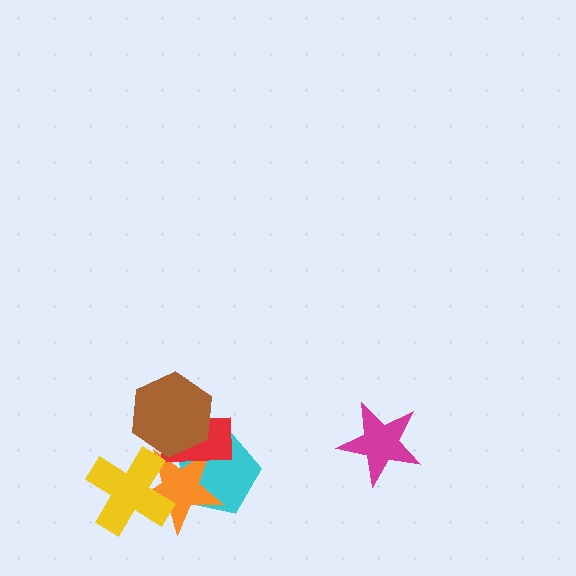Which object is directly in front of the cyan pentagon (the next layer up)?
The orange star is directly in front of the cyan pentagon.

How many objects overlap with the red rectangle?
3 objects overlap with the red rectangle.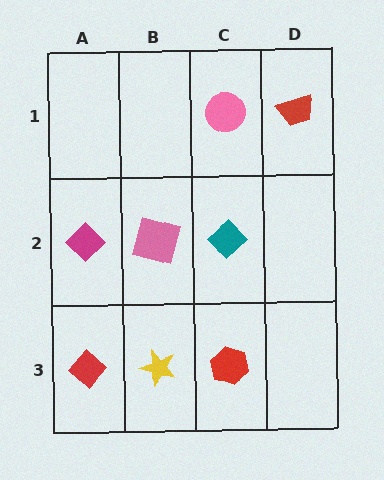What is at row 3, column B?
A yellow star.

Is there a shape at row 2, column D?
No, that cell is empty.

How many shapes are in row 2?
3 shapes.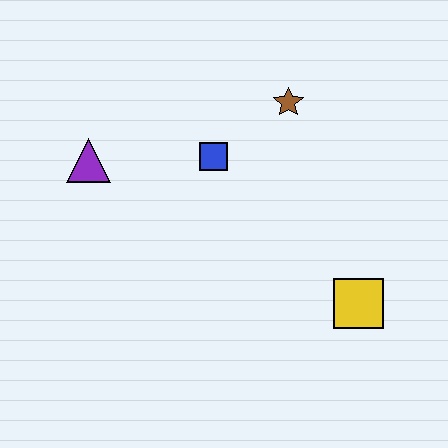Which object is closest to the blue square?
The brown star is closest to the blue square.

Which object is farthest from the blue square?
The yellow square is farthest from the blue square.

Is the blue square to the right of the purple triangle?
Yes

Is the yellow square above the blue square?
No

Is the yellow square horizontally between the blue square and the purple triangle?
No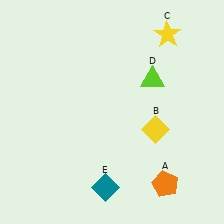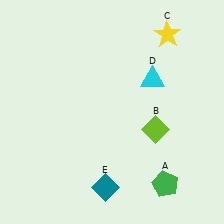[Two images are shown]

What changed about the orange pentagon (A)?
In Image 1, A is orange. In Image 2, it changed to green.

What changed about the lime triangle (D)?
In Image 1, D is lime. In Image 2, it changed to cyan.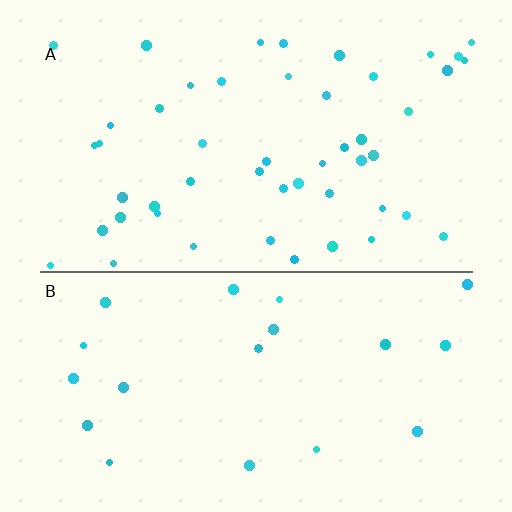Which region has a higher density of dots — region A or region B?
A (the top).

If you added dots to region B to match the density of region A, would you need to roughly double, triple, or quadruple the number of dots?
Approximately triple.